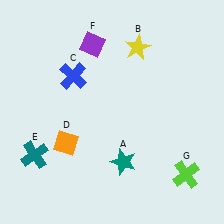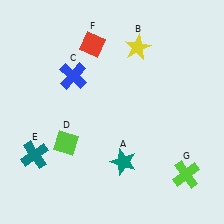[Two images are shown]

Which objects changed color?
D changed from orange to lime. F changed from purple to red.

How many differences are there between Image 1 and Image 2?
There are 2 differences between the two images.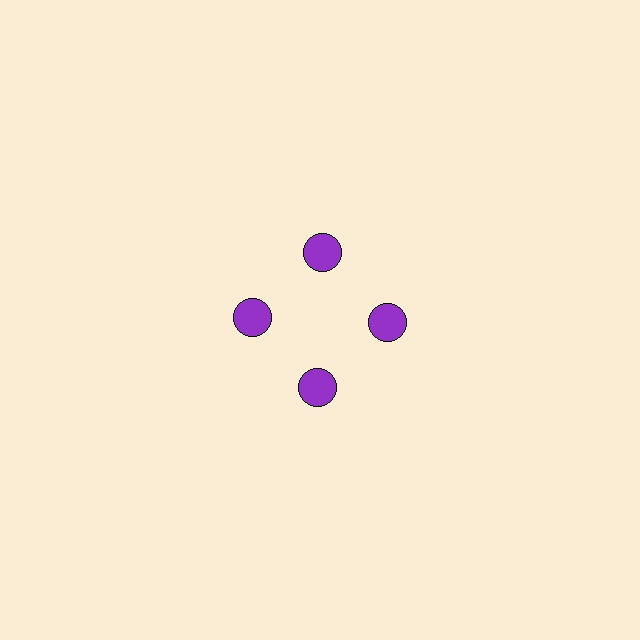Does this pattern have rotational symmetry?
Yes, this pattern has 4-fold rotational symmetry. It looks the same after rotating 90 degrees around the center.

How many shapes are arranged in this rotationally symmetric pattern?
There are 4 shapes, arranged in 4 groups of 1.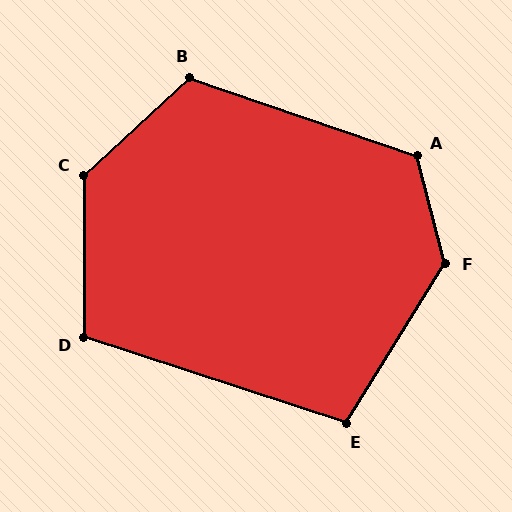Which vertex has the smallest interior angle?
E, at approximately 104 degrees.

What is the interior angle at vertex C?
Approximately 133 degrees (obtuse).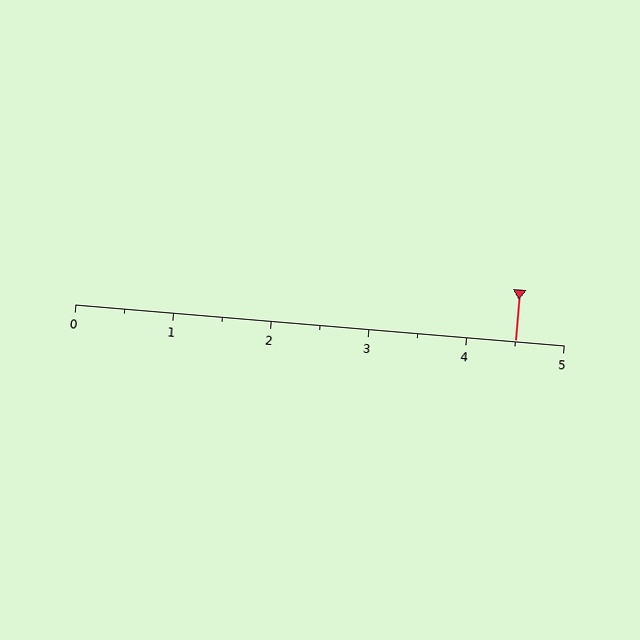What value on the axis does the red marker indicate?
The marker indicates approximately 4.5.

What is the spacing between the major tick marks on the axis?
The major ticks are spaced 1 apart.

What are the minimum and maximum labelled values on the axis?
The axis runs from 0 to 5.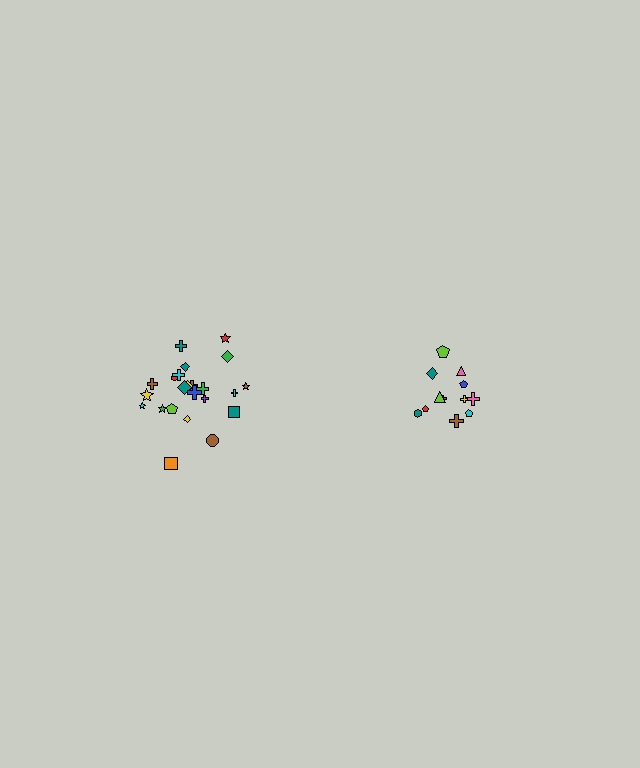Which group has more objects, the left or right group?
The left group.